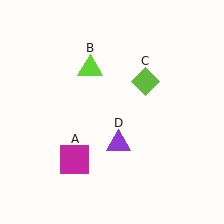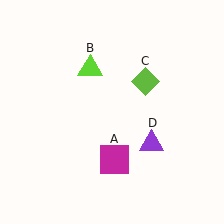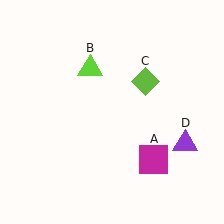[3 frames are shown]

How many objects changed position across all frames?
2 objects changed position: magenta square (object A), purple triangle (object D).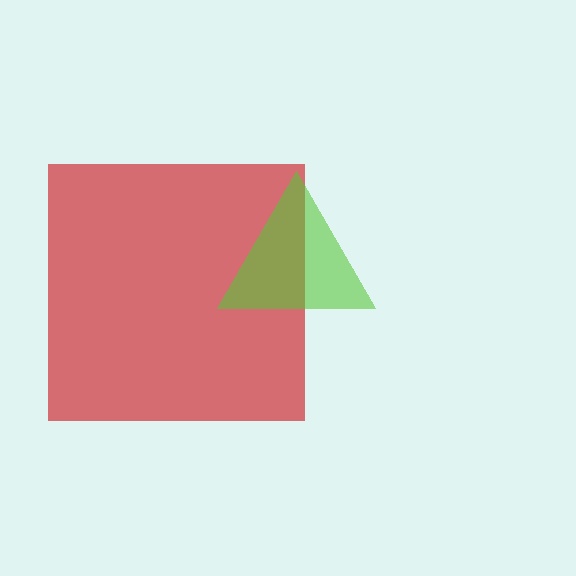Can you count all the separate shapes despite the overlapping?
Yes, there are 2 separate shapes.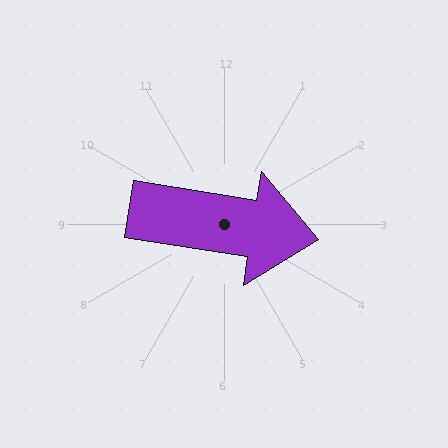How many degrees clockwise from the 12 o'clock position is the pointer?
Approximately 99 degrees.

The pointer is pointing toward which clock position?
Roughly 3 o'clock.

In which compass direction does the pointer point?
East.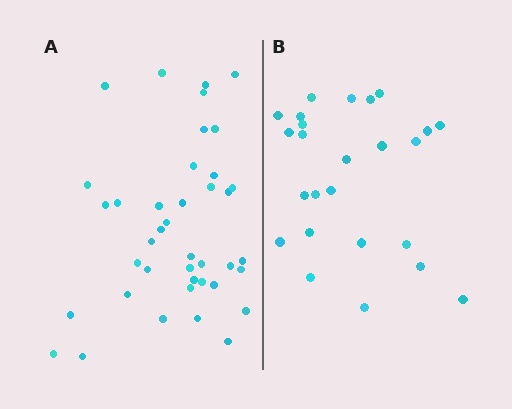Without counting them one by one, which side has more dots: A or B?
Region A (the left region) has more dots.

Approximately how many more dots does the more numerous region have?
Region A has approximately 15 more dots than region B.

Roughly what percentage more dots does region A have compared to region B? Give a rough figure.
About 60% more.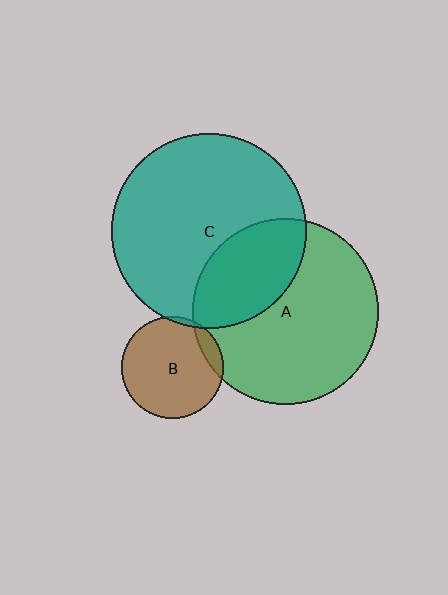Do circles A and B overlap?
Yes.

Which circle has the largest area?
Circle C (teal).